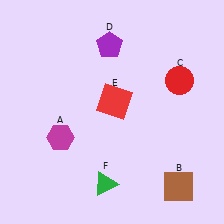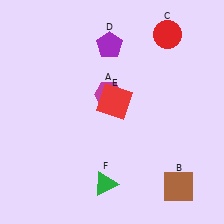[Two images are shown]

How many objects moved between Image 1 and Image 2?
2 objects moved between the two images.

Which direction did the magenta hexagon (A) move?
The magenta hexagon (A) moved right.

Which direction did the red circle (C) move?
The red circle (C) moved up.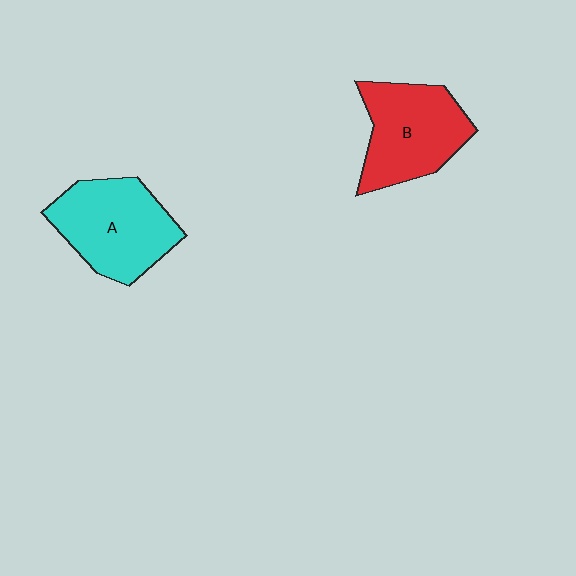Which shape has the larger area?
Shape A (cyan).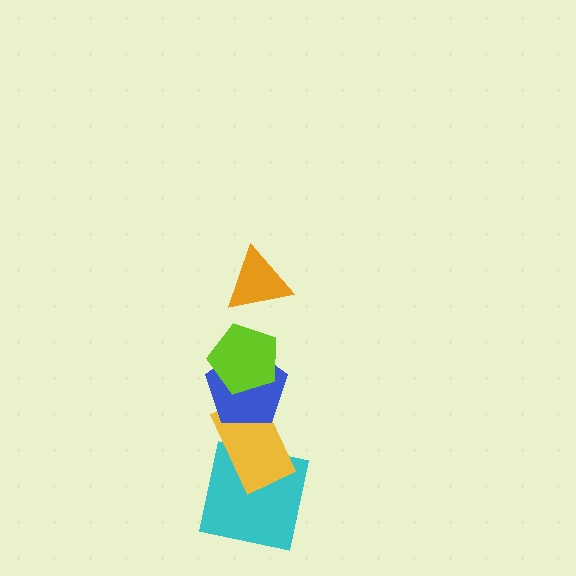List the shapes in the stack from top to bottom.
From top to bottom: the orange triangle, the lime pentagon, the blue pentagon, the yellow rectangle, the cyan square.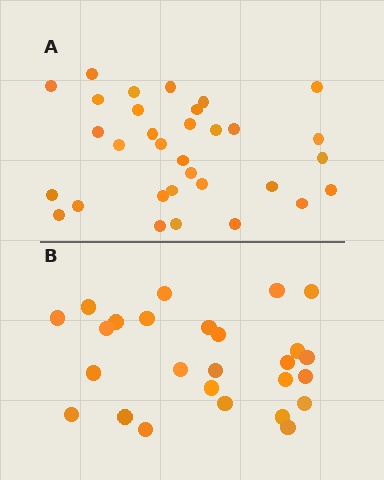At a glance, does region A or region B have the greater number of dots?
Region A (the top region) has more dots.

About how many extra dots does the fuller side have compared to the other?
Region A has about 6 more dots than region B.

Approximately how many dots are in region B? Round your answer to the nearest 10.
About 30 dots. (The exact count is 26, which rounds to 30.)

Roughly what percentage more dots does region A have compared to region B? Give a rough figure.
About 25% more.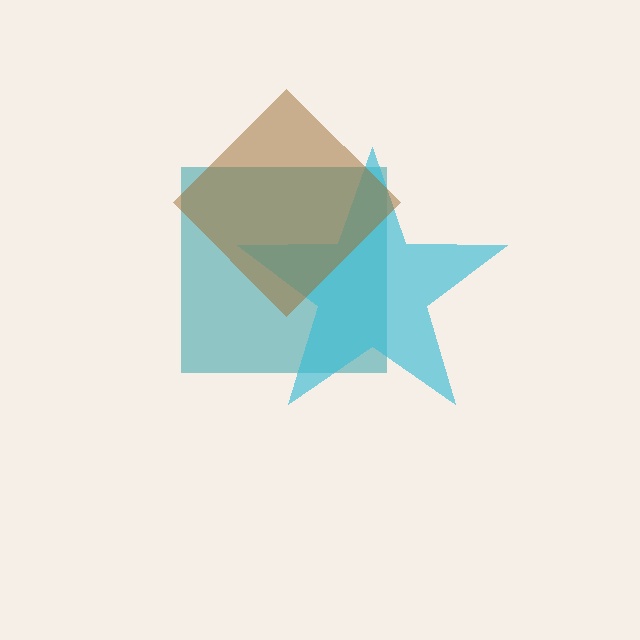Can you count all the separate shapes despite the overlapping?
Yes, there are 3 separate shapes.